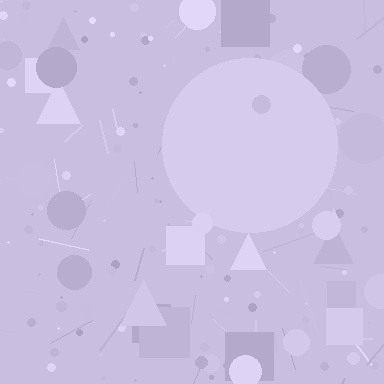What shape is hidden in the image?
A circle is hidden in the image.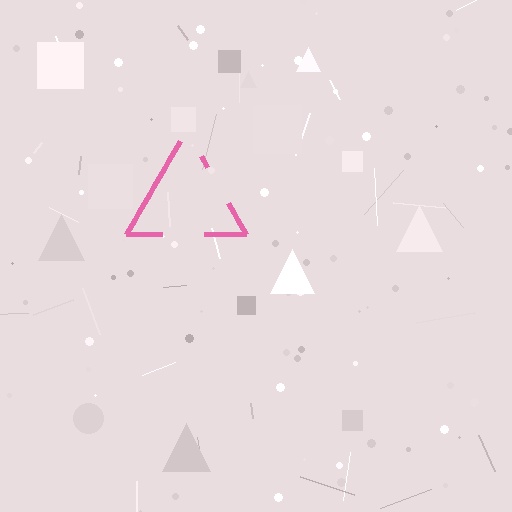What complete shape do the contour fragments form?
The contour fragments form a triangle.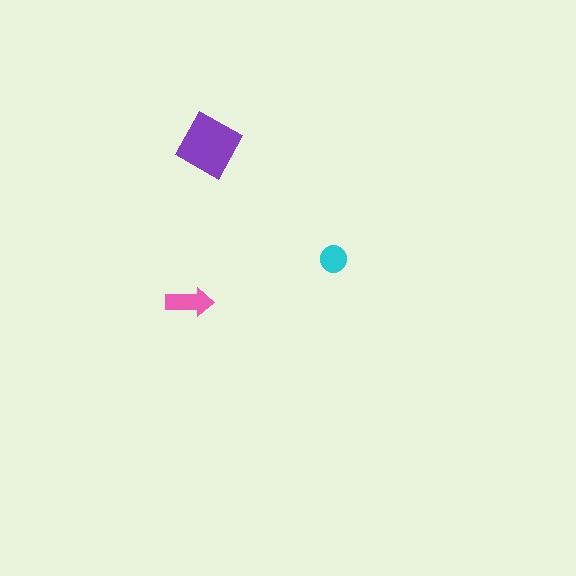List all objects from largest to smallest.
The purple diamond, the pink arrow, the cyan circle.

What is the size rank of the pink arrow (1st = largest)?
2nd.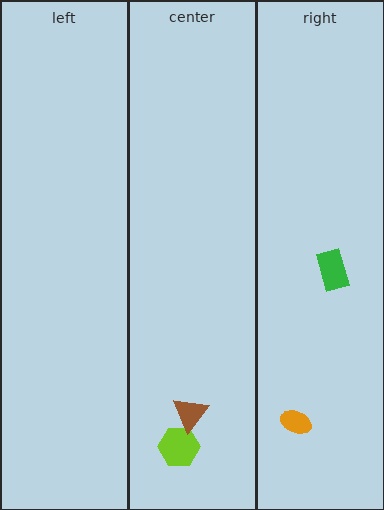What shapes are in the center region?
The lime hexagon, the brown triangle.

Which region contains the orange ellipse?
The right region.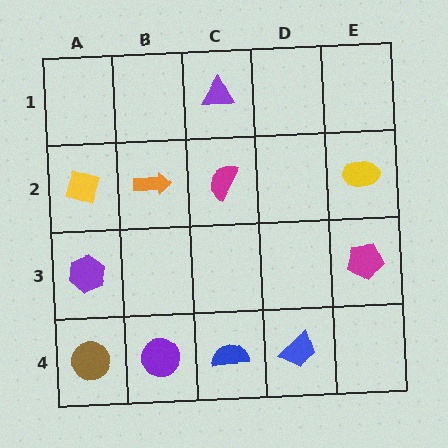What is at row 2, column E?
A yellow ellipse.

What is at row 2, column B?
An orange arrow.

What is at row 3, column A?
A purple hexagon.